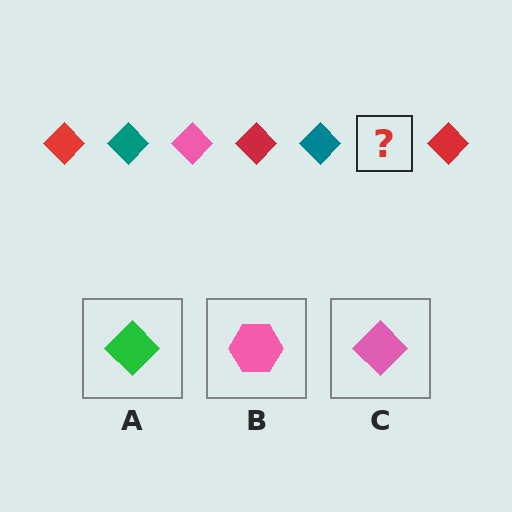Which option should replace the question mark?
Option C.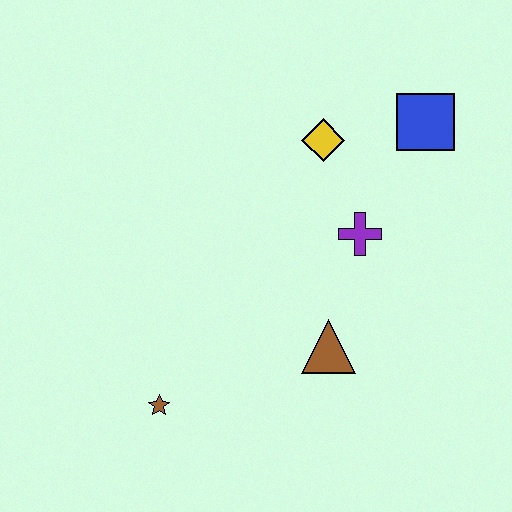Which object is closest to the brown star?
The brown triangle is closest to the brown star.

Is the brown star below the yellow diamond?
Yes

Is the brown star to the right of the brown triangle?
No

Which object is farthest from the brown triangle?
The blue square is farthest from the brown triangle.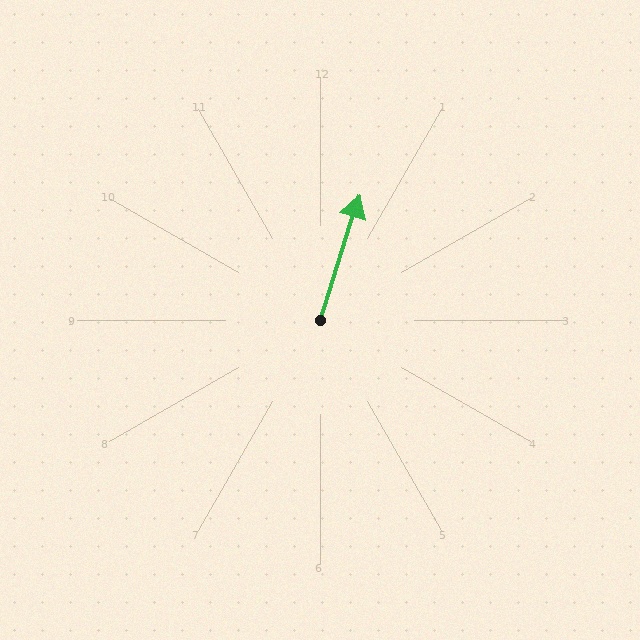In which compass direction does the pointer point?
North.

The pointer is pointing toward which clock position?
Roughly 1 o'clock.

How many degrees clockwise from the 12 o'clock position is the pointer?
Approximately 17 degrees.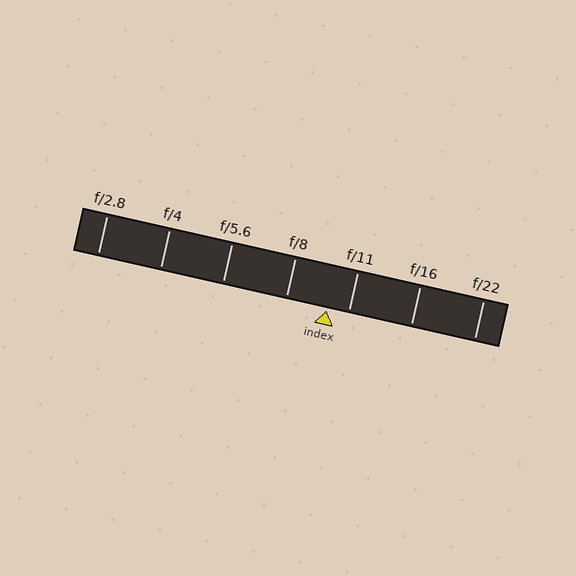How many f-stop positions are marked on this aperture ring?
There are 7 f-stop positions marked.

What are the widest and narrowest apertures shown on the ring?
The widest aperture shown is f/2.8 and the narrowest is f/22.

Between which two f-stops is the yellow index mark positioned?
The index mark is between f/8 and f/11.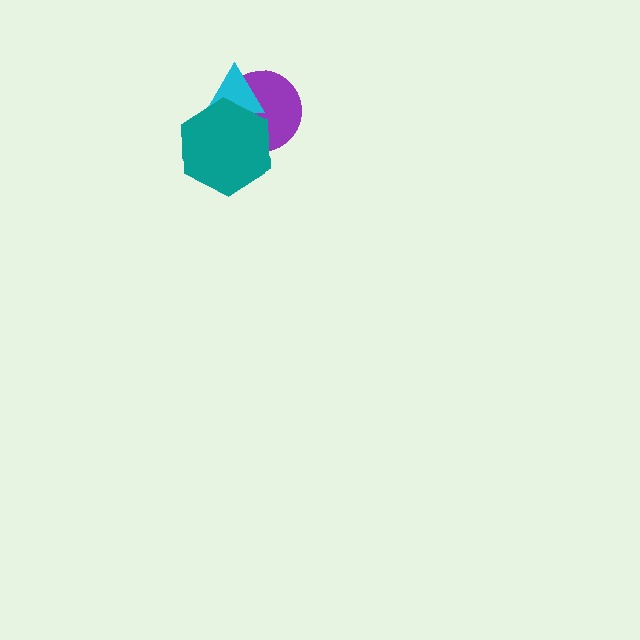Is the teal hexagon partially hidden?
No, no other shape covers it.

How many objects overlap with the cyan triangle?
2 objects overlap with the cyan triangle.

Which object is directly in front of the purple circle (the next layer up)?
The cyan triangle is directly in front of the purple circle.